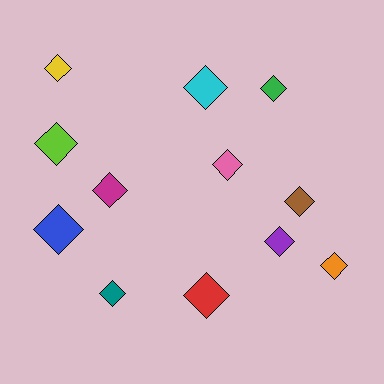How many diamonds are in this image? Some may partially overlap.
There are 12 diamonds.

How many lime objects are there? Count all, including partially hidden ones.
There is 1 lime object.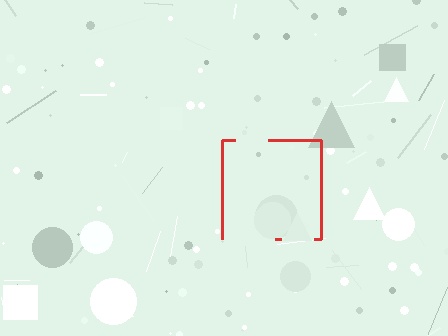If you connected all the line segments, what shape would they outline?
They would outline a square.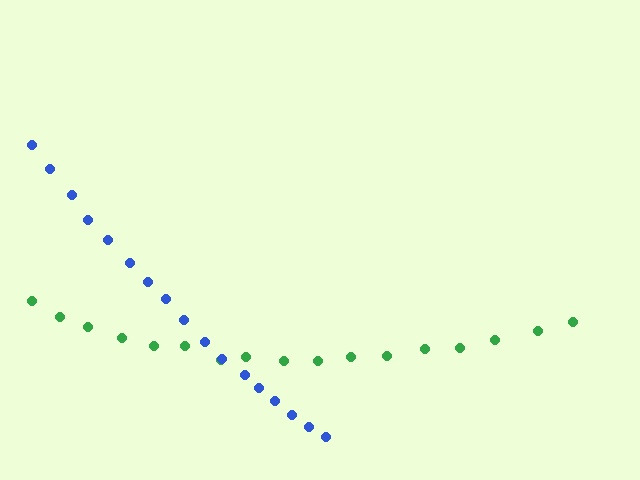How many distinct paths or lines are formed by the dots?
There are 2 distinct paths.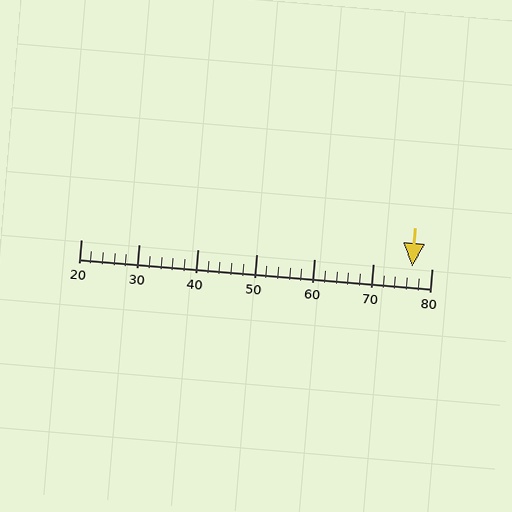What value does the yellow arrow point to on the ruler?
The yellow arrow points to approximately 77.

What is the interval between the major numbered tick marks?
The major tick marks are spaced 10 units apart.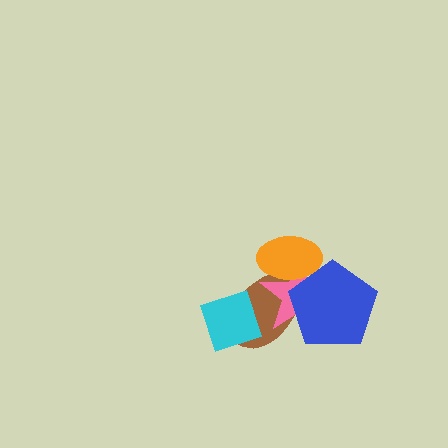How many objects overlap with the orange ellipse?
3 objects overlap with the orange ellipse.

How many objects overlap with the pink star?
3 objects overlap with the pink star.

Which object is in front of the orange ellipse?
The blue pentagon is in front of the orange ellipse.